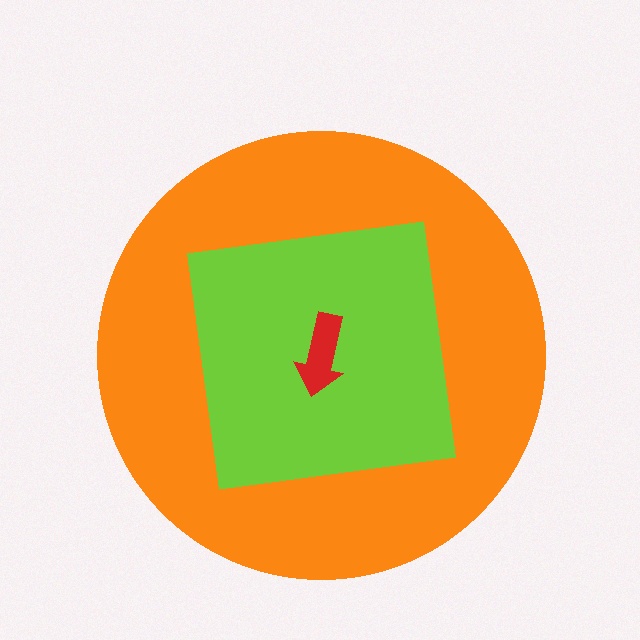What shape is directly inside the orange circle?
The lime square.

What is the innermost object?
The red arrow.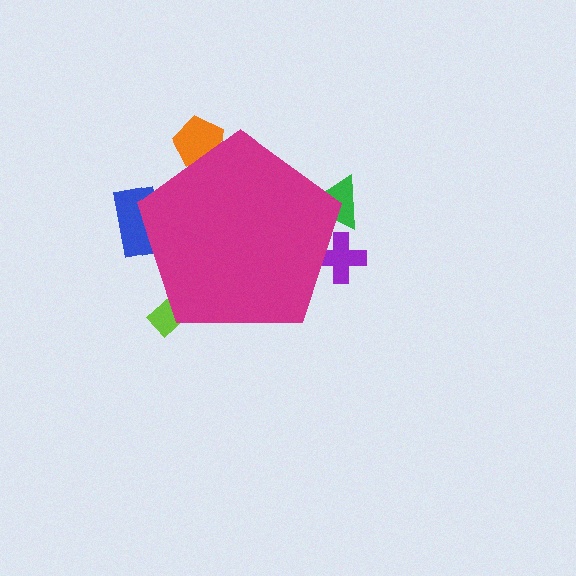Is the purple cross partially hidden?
Yes, the purple cross is partially hidden behind the magenta pentagon.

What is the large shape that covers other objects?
A magenta pentagon.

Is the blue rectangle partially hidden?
Yes, the blue rectangle is partially hidden behind the magenta pentagon.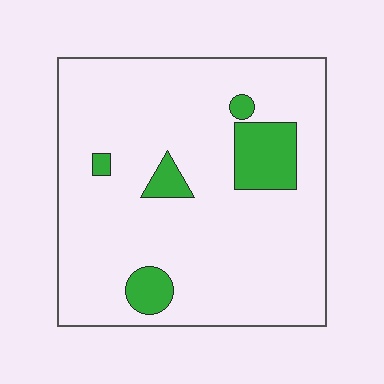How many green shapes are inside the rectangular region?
5.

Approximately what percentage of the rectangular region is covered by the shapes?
Approximately 10%.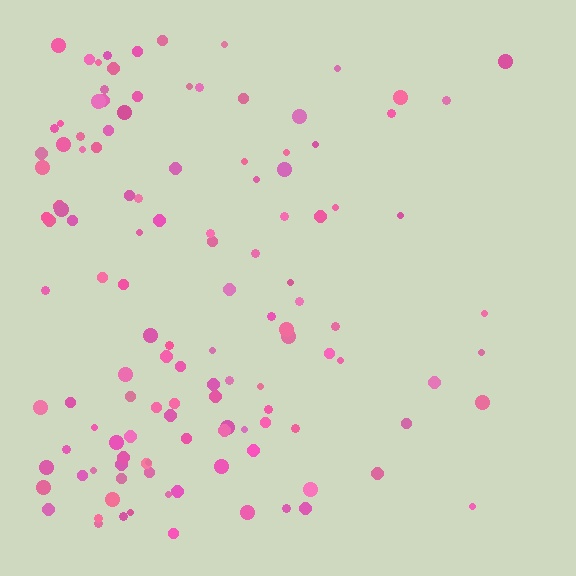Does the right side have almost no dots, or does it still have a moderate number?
Still a moderate number, just noticeably fewer than the left.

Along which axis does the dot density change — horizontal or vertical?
Horizontal.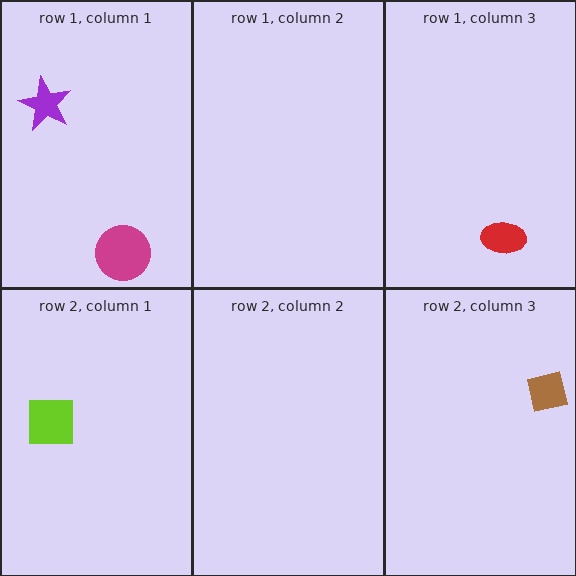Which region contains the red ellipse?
The row 1, column 3 region.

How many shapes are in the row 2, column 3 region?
1.